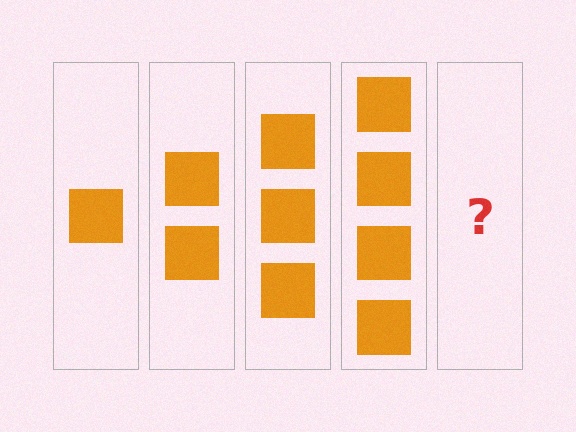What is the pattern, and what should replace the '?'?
The pattern is that each step adds one more square. The '?' should be 5 squares.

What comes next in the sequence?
The next element should be 5 squares.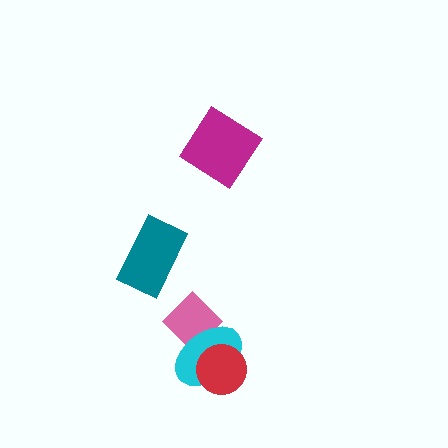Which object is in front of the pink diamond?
The cyan ellipse is in front of the pink diamond.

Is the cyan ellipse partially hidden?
Yes, it is partially covered by another shape.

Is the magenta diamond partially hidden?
No, no other shape covers it.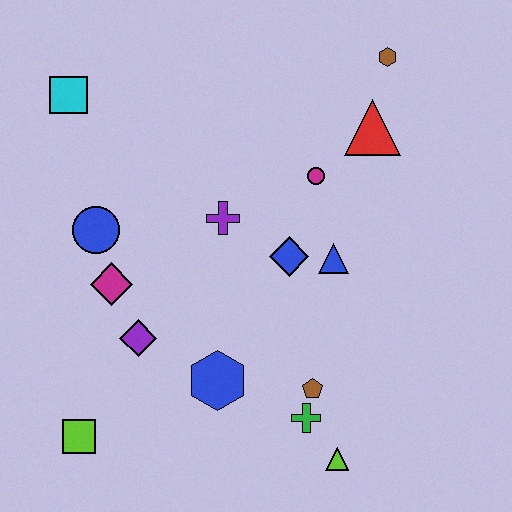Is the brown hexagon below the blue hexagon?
No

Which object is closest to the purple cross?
The blue diamond is closest to the purple cross.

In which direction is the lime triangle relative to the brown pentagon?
The lime triangle is below the brown pentagon.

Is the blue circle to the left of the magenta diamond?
Yes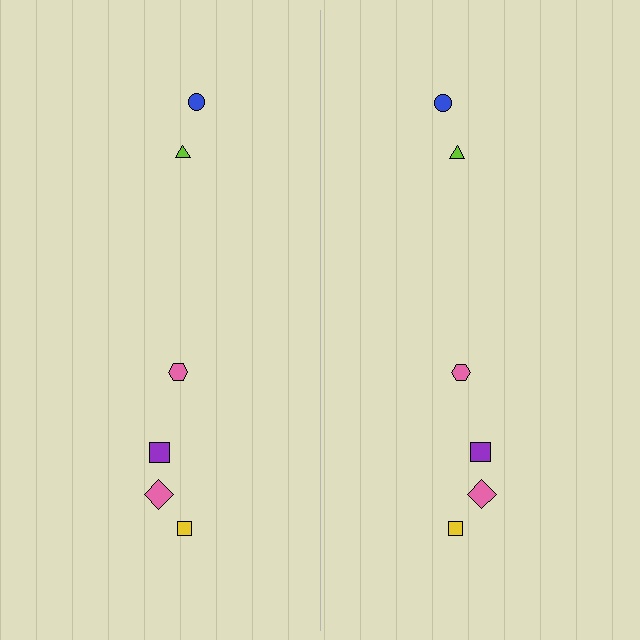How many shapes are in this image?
There are 12 shapes in this image.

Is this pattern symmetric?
Yes, this pattern has bilateral (reflection) symmetry.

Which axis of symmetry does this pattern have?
The pattern has a vertical axis of symmetry running through the center of the image.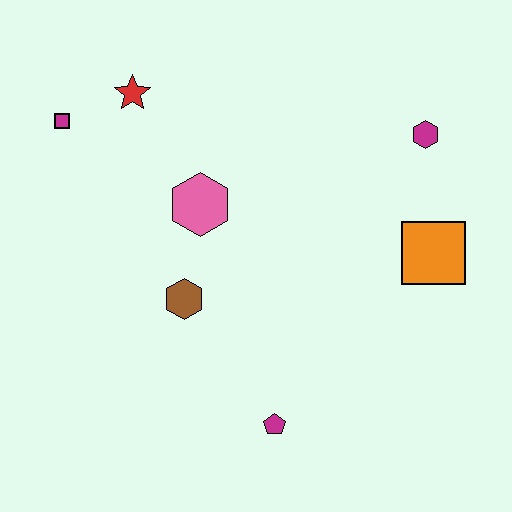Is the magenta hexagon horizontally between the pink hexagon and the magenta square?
No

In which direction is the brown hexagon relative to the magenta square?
The brown hexagon is below the magenta square.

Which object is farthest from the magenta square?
The orange square is farthest from the magenta square.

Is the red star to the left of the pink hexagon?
Yes